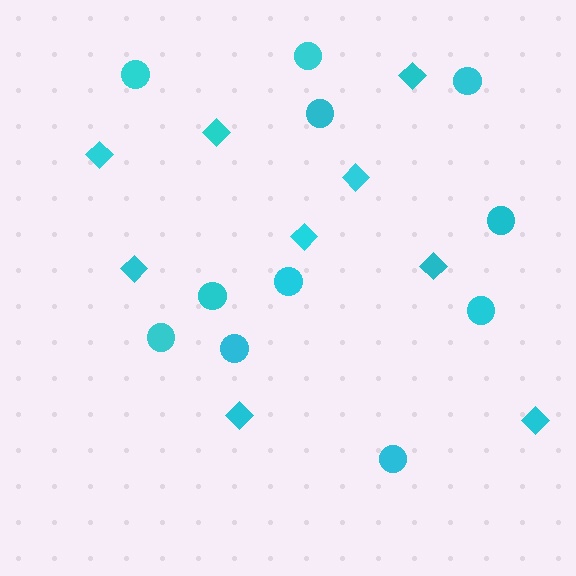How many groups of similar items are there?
There are 2 groups: one group of diamonds (9) and one group of circles (11).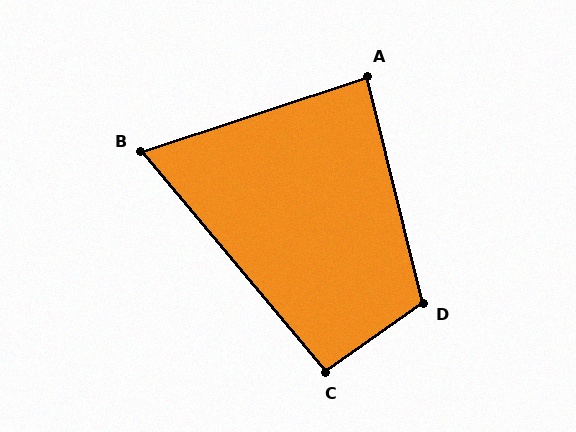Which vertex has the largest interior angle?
D, at approximately 112 degrees.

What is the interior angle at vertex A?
Approximately 85 degrees (approximately right).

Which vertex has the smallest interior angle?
B, at approximately 68 degrees.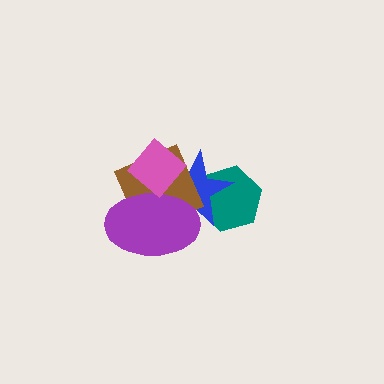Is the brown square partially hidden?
Yes, it is partially covered by another shape.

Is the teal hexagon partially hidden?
Yes, it is partially covered by another shape.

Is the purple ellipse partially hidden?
Yes, it is partially covered by another shape.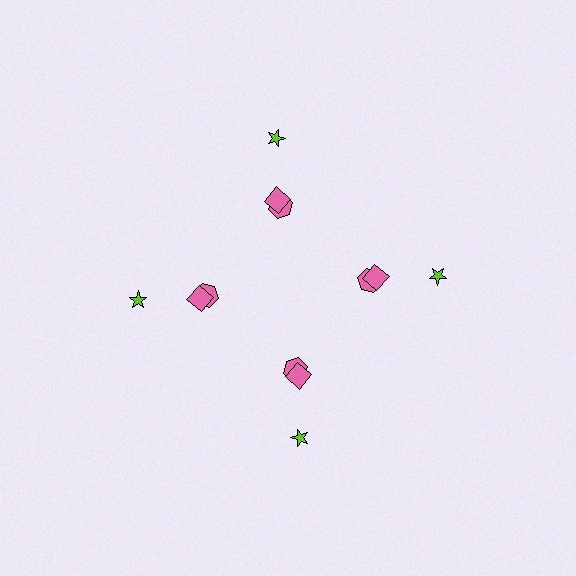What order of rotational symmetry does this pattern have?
This pattern has 4-fold rotational symmetry.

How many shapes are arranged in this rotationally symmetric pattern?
There are 12 shapes, arranged in 4 groups of 3.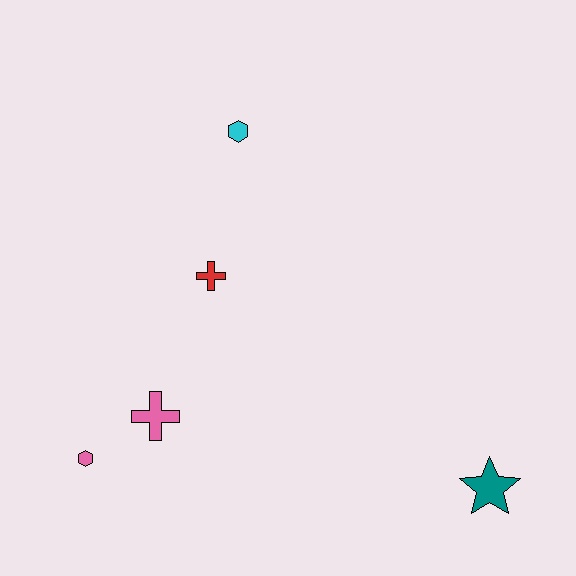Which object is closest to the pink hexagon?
The pink cross is closest to the pink hexagon.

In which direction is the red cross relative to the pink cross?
The red cross is above the pink cross.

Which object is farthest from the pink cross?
The teal star is farthest from the pink cross.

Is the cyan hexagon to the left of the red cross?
No